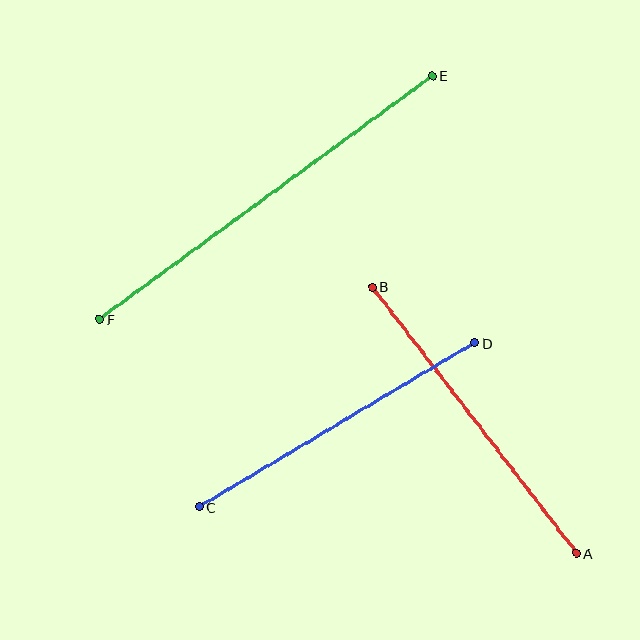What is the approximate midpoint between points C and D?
The midpoint is at approximately (337, 425) pixels.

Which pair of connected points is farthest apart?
Points E and F are farthest apart.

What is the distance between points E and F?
The distance is approximately 412 pixels.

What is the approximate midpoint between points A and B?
The midpoint is at approximately (474, 420) pixels.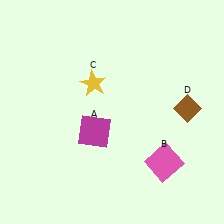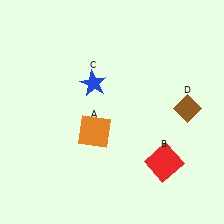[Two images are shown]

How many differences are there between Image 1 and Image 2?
There are 3 differences between the two images.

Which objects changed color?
A changed from magenta to orange. B changed from pink to red. C changed from yellow to blue.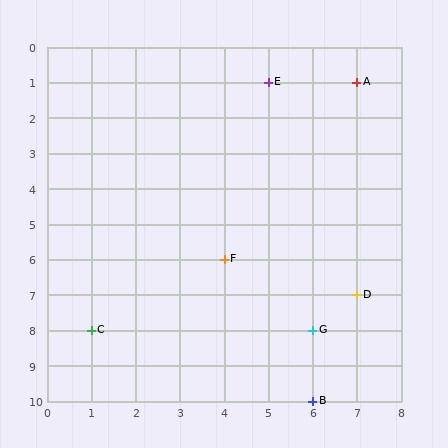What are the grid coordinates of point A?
Point A is at grid coordinates (7, 1).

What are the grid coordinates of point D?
Point D is at grid coordinates (7, 7).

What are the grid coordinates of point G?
Point G is at grid coordinates (6, 8).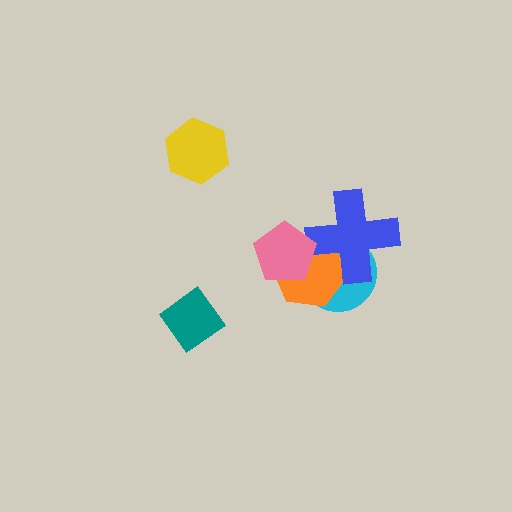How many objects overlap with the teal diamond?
0 objects overlap with the teal diamond.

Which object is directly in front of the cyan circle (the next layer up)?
The orange hexagon is directly in front of the cyan circle.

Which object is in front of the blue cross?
The pink pentagon is in front of the blue cross.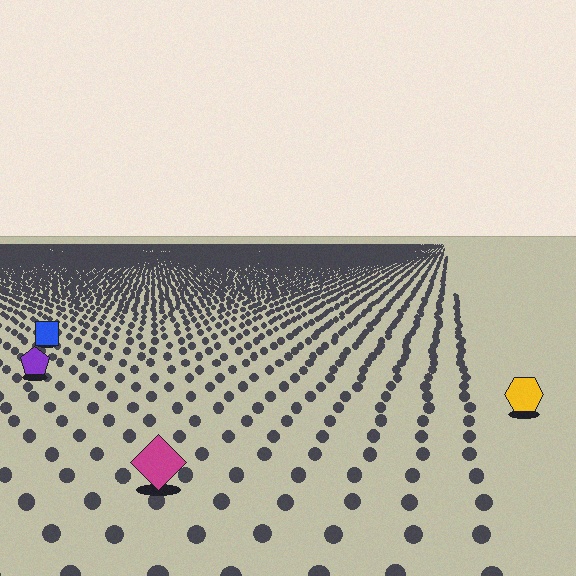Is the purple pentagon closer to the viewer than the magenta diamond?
No. The magenta diamond is closer — you can tell from the texture gradient: the ground texture is coarser near it.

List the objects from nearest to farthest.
From nearest to farthest: the magenta diamond, the yellow hexagon, the purple pentagon, the blue square.